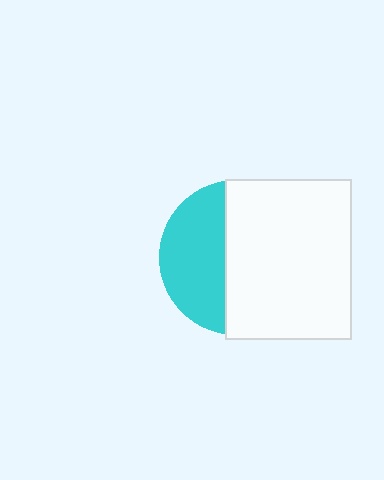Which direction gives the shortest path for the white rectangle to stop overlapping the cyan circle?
Moving right gives the shortest separation.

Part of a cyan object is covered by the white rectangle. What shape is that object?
It is a circle.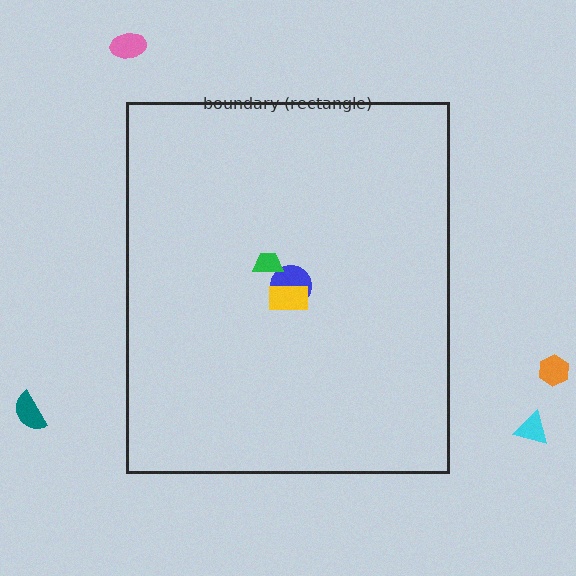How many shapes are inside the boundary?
3 inside, 4 outside.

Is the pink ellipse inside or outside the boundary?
Outside.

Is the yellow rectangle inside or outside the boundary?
Inside.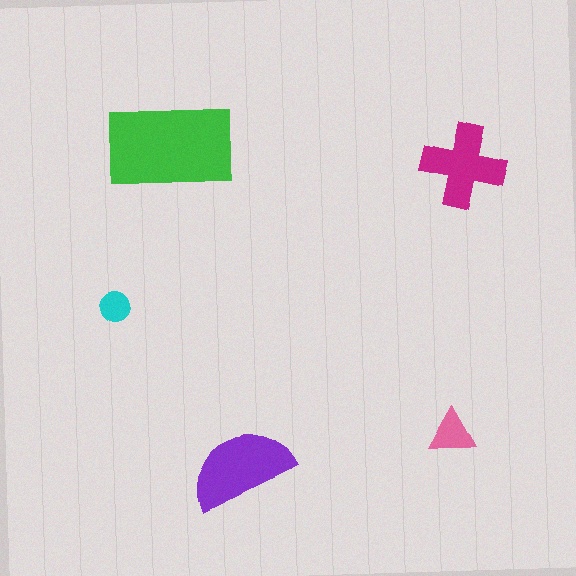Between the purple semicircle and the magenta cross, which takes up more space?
The purple semicircle.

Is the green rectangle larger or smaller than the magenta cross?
Larger.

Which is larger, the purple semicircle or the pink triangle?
The purple semicircle.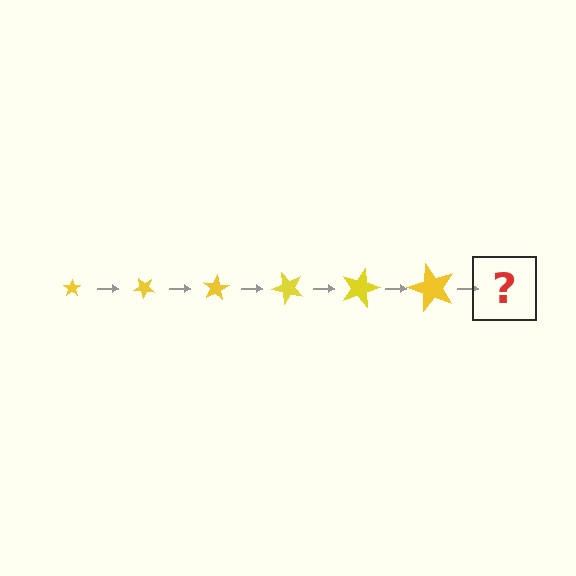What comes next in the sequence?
The next element should be a star, larger than the previous one and rotated 240 degrees from the start.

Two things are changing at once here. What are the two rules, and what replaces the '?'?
The two rules are that the star grows larger each step and it rotates 40 degrees each step. The '?' should be a star, larger than the previous one and rotated 240 degrees from the start.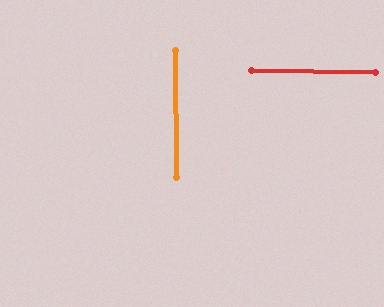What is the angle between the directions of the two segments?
Approximately 89 degrees.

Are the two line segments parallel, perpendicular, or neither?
Perpendicular — they meet at approximately 89°.